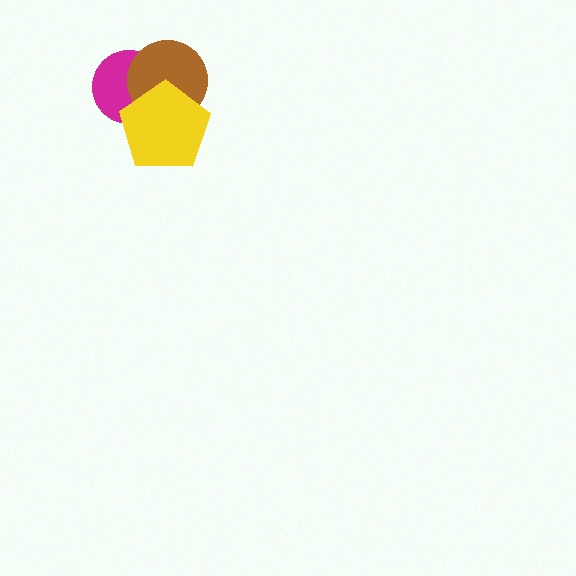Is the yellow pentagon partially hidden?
No, no other shape covers it.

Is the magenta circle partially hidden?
Yes, it is partially covered by another shape.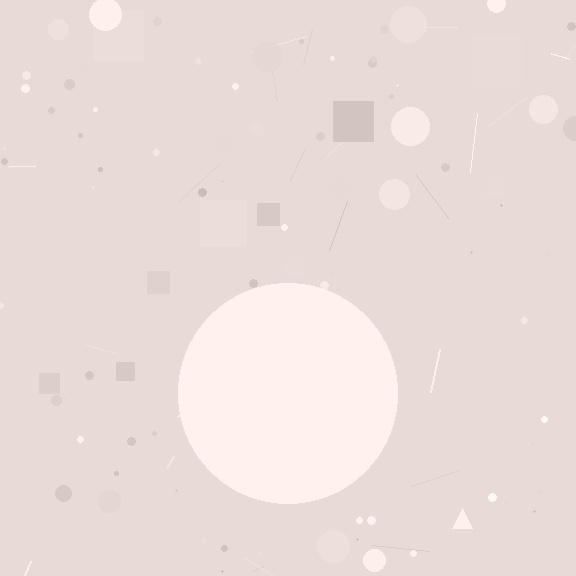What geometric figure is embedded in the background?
A circle is embedded in the background.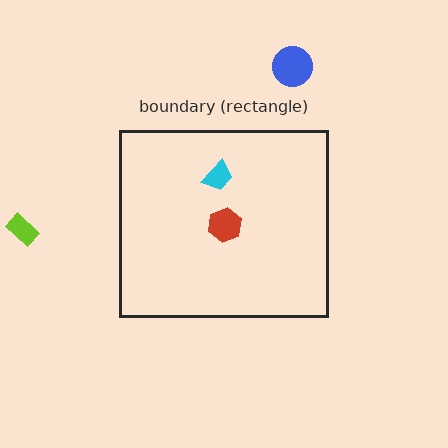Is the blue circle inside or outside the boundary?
Outside.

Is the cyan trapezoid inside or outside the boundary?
Inside.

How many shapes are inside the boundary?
2 inside, 2 outside.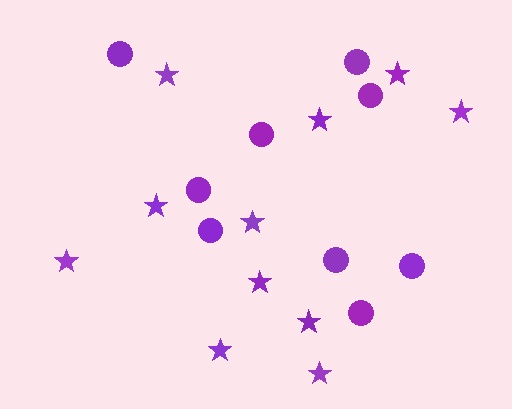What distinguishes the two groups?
There are 2 groups: one group of circles (9) and one group of stars (11).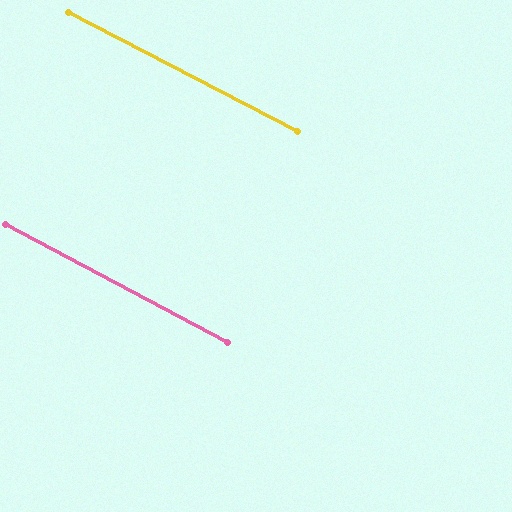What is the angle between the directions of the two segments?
Approximately 0 degrees.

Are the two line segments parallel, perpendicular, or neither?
Parallel — their directions differ by only 0.4°.